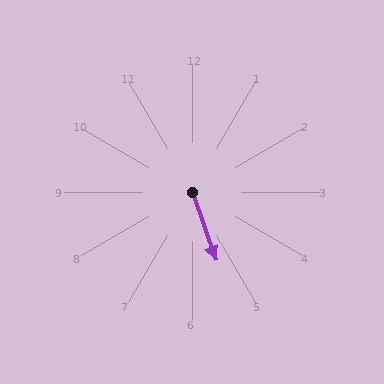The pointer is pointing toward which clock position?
Roughly 5 o'clock.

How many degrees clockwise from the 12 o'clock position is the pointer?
Approximately 161 degrees.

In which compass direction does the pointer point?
South.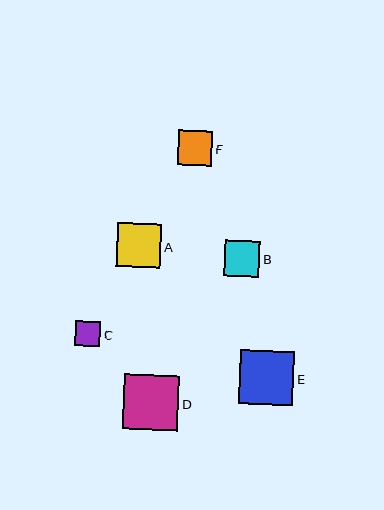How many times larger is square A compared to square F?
Square A is approximately 1.3 times the size of square F.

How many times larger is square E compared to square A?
Square E is approximately 1.2 times the size of square A.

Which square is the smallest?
Square C is the smallest with a size of approximately 25 pixels.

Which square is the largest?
Square D is the largest with a size of approximately 55 pixels.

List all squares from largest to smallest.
From largest to smallest: D, E, A, B, F, C.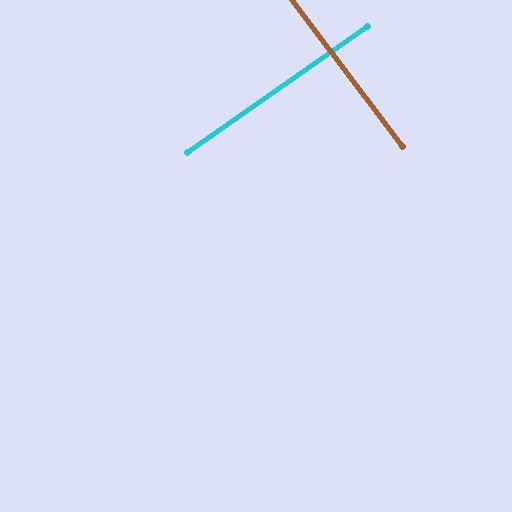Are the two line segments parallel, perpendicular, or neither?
Perpendicular — they meet at approximately 88°.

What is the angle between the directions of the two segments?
Approximately 88 degrees.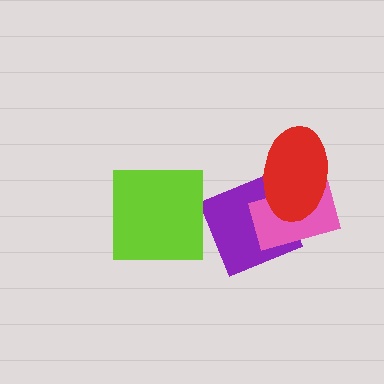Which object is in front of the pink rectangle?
The red ellipse is in front of the pink rectangle.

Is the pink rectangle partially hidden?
Yes, it is partially covered by another shape.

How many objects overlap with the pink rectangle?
2 objects overlap with the pink rectangle.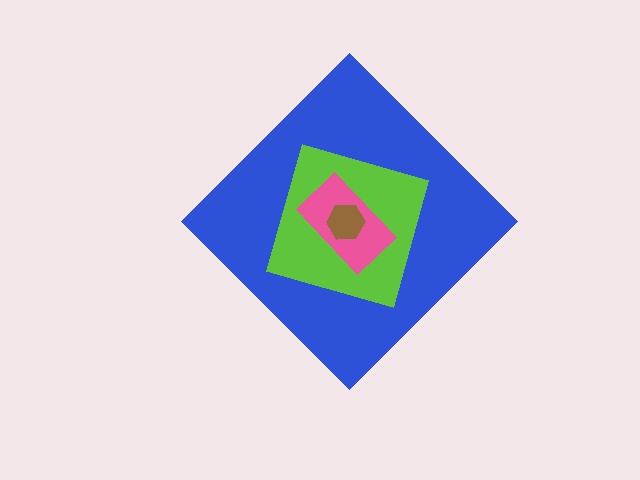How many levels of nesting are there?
4.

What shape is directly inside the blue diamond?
The lime square.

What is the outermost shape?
The blue diamond.